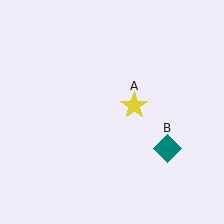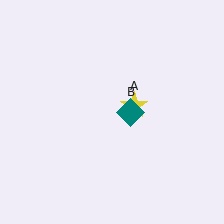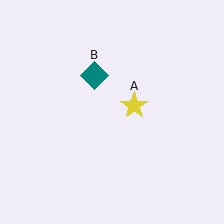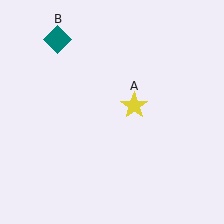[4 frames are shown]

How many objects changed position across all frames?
1 object changed position: teal diamond (object B).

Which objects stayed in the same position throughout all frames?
Yellow star (object A) remained stationary.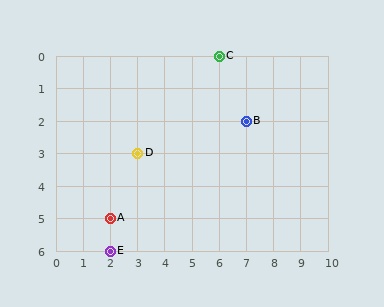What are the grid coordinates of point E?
Point E is at grid coordinates (2, 6).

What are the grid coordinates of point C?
Point C is at grid coordinates (6, 0).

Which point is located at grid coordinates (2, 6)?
Point E is at (2, 6).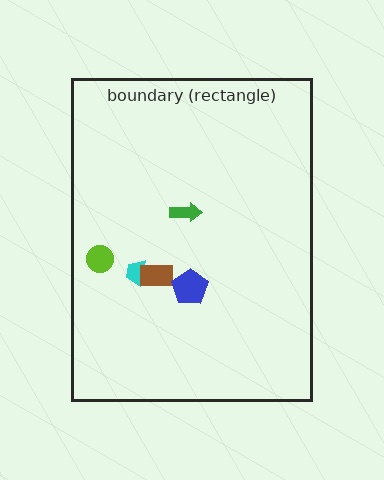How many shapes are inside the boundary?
5 inside, 0 outside.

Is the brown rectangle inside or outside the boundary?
Inside.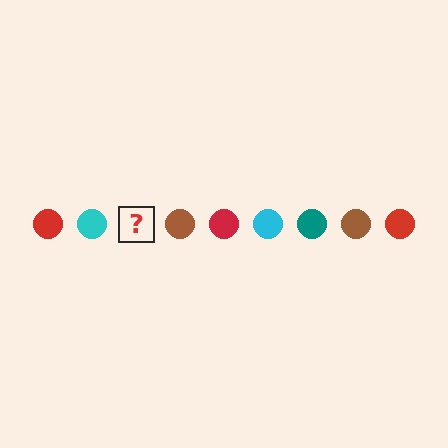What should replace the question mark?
The question mark should be replaced with a teal circle.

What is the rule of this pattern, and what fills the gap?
The rule is that the pattern cycles through red, cyan, teal, brown circles. The gap should be filled with a teal circle.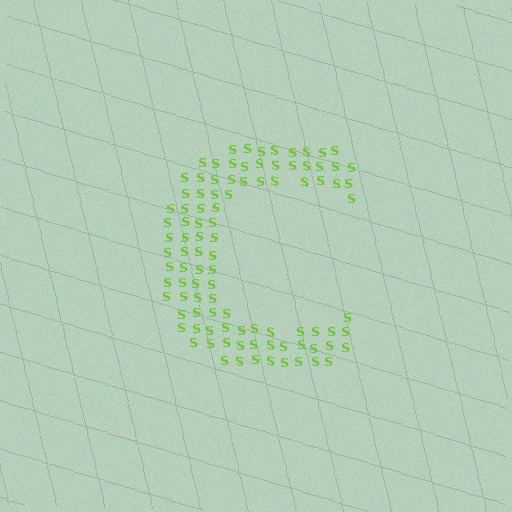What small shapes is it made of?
It is made of small letter S's.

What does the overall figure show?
The overall figure shows the letter C.